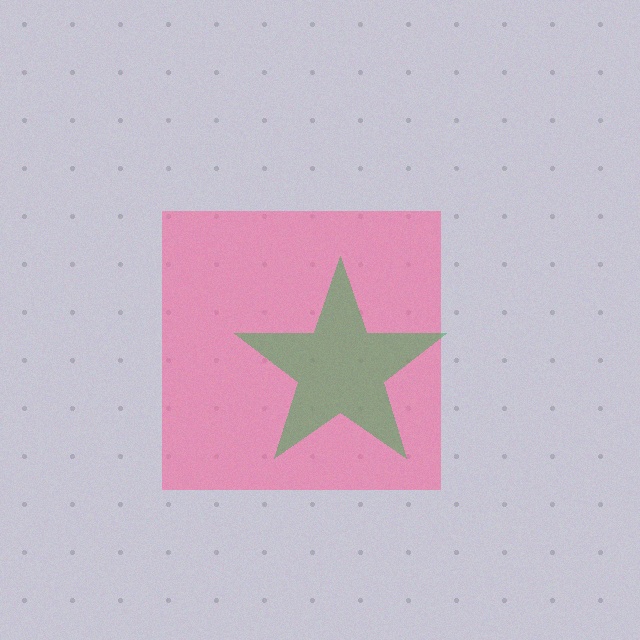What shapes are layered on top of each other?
The layered shapes are: a pink square, a green star.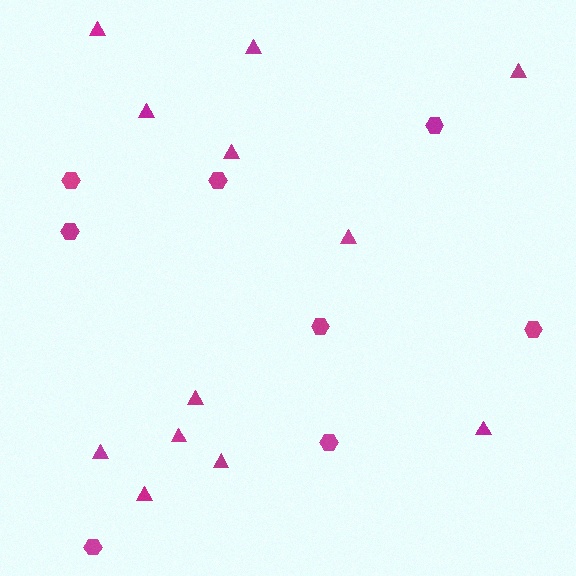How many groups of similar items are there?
There are 2 groups: one group of triangles (12) and one group of hexagons (8).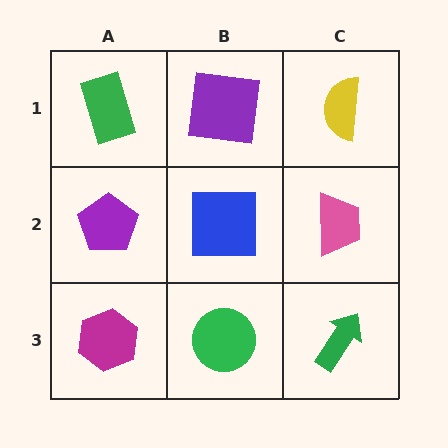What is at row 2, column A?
A purple pentagon.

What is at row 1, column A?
A green rectangle.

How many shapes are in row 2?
3 shapes.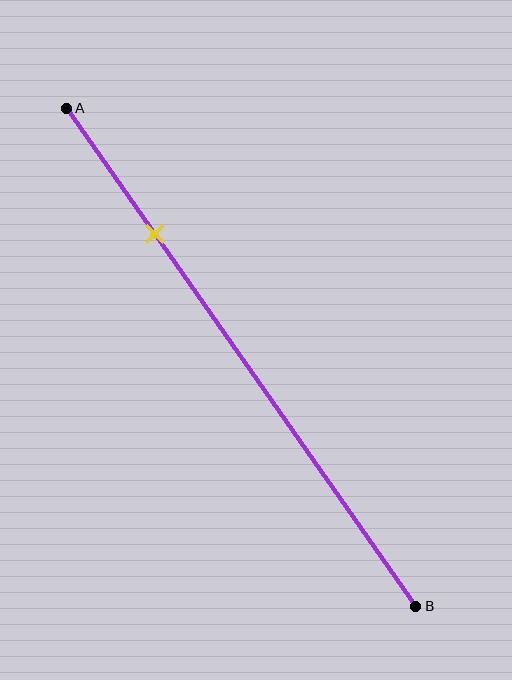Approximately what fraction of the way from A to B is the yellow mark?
The yellow mark is approximately 25% of the way from A to B.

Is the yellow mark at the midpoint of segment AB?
No, the mark is at about 25% from A, not at the 50% midpoint.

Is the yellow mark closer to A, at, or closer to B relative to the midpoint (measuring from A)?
The yellow mark is closer to point A than the midpoint of segment AB.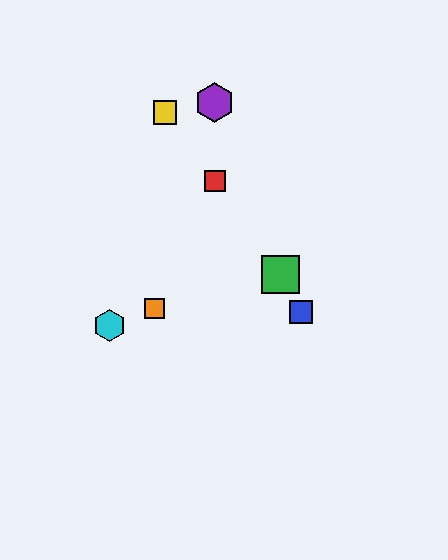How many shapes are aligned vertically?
2 shapes (the red square, the purple hexagon) are aligned vertically.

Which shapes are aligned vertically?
The red square, the purple hexagon are aligned vertically.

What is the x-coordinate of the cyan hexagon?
The cyan hexagon is at x≈109.